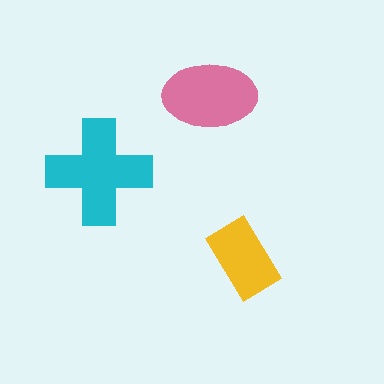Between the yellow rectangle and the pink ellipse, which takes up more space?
The pink ellipse.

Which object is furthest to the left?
The cyan cross is leftmost.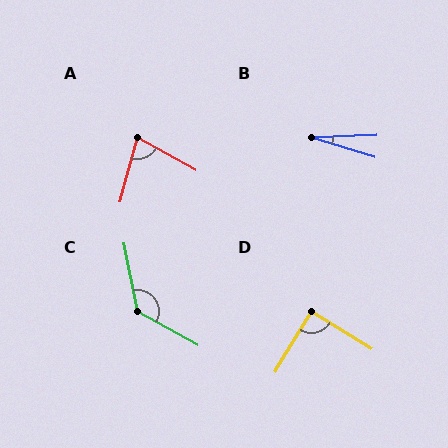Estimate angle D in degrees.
Approximately 90 degrees.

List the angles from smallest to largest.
B (19°), A (76°), D (90°), C (130°).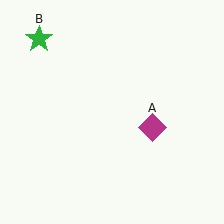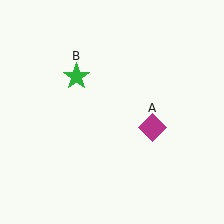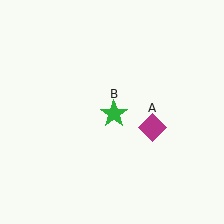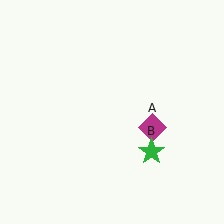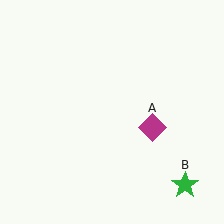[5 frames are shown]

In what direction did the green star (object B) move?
The green star (object B) moved down and to the right.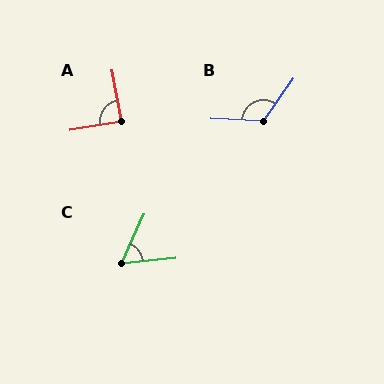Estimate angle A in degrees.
Approximately 89 degrees.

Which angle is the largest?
B, at approximately 122 degrees.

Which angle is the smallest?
C, at approximately 60 degrees.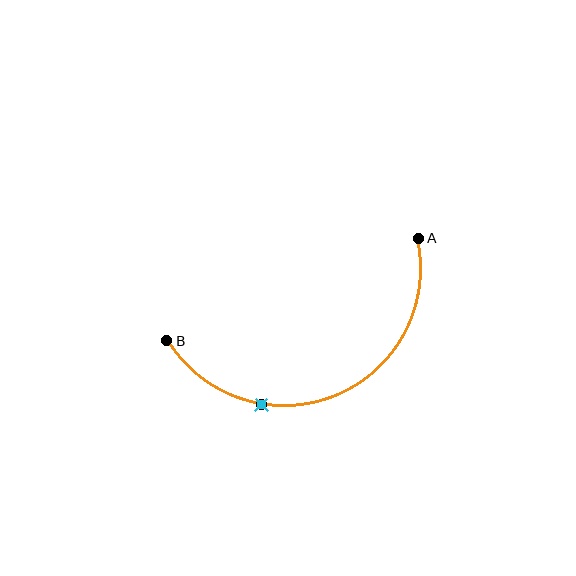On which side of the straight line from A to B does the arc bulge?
The arc bulges below the straight line connecting A and B.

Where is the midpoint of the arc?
The arc midpoint is the point on the curve farthest from the straight line joining A and B. It sits below that line.